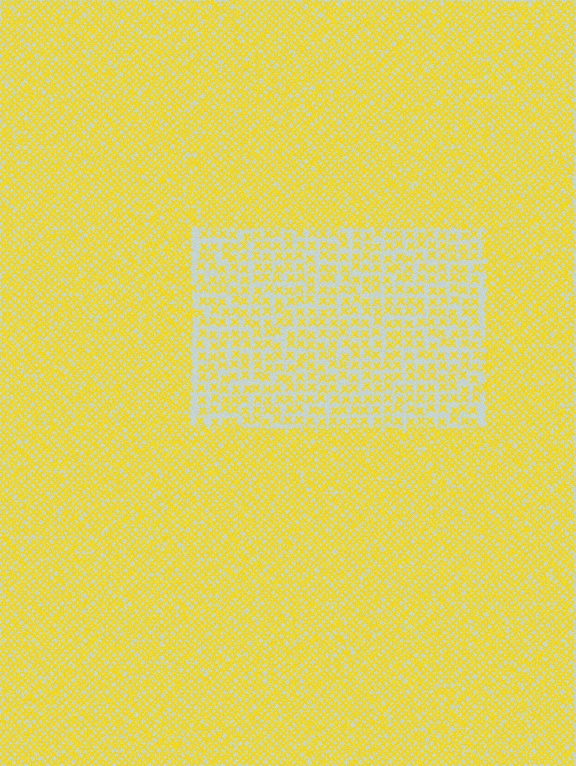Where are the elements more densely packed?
The elements are more densely packed outside the rectangle boundary.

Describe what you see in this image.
The image contains small yellow elements arranged at two different densities. A rectangle-shaped region is visible where the elements are less densely packed than the surrounding area.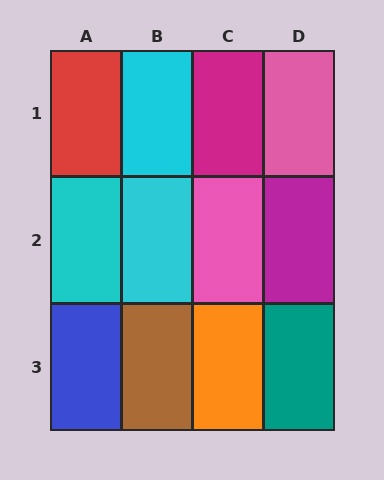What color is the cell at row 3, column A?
Blue.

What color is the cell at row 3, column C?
Orange.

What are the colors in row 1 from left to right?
Red, cyan, magenta, pink.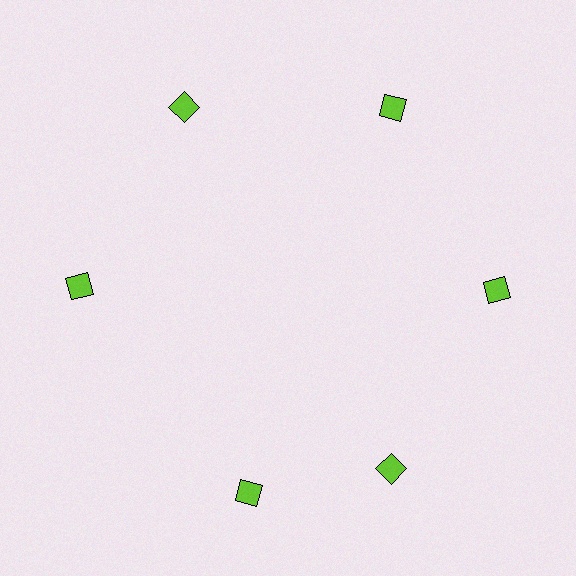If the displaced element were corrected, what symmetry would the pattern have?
It would have 6-fold rotational symmetry — the pattern would map onto itself every 60 degrees.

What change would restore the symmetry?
The symmetry would be restored by rotating it back into even spacing with its neighbors so that all 6 diamonds sit at equal angles and equal distance from the center.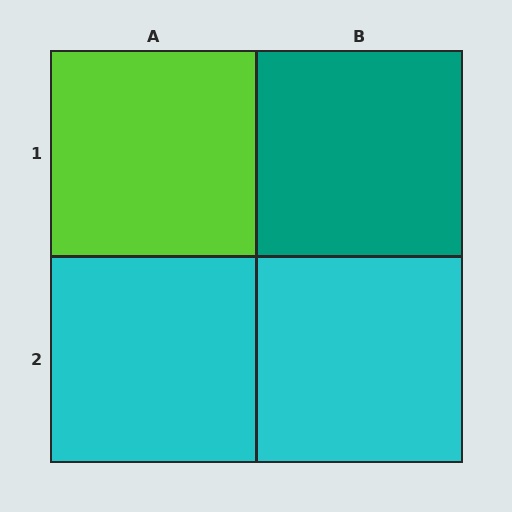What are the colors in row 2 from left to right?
Cyan, cyan.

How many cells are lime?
1 cell is lime.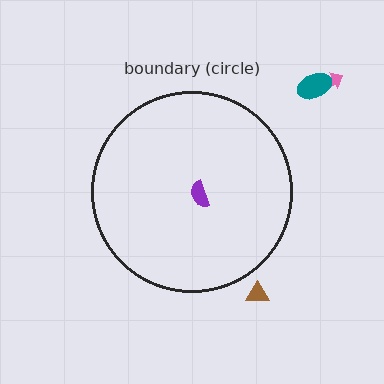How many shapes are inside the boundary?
1 inside, 3 outside.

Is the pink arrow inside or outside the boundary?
Outside.